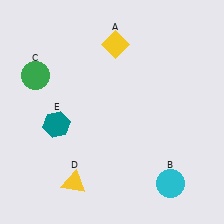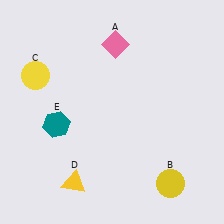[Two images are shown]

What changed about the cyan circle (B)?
In Image 1, B is cyan. In Image 2, it changed to yellow.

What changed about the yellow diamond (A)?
In Image 1, A is yellow. In Image 2, it changed to pink.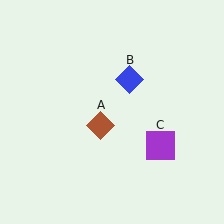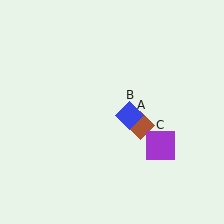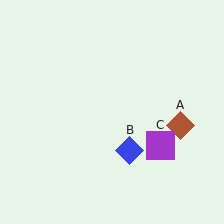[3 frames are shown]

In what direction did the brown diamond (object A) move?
The brown diamond (object A) moved right.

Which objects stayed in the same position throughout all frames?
Purple square (object C) remained stationary.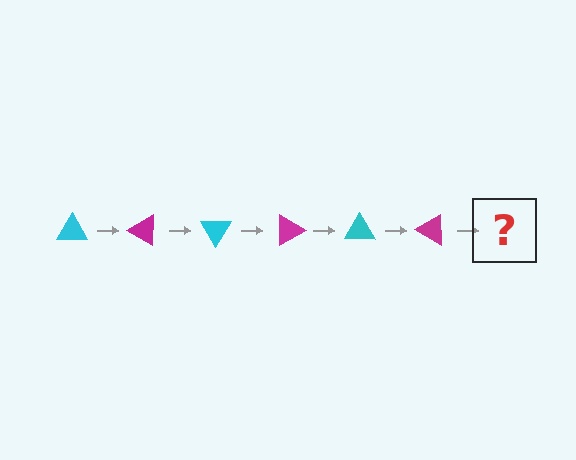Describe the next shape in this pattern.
It should be a cyan triangle, rotated 180 degrees from the start.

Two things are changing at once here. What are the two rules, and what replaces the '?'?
The two rules are that it rotates 30 degrees each step and the color cycles through cyan and magenta. The '?' should be a cyan triangle, rotated 180 degrees from the start.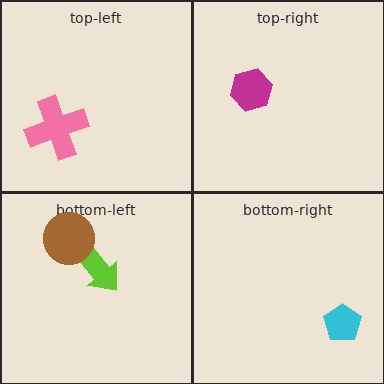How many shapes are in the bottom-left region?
2.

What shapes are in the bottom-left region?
The lime arrow, the brown circle.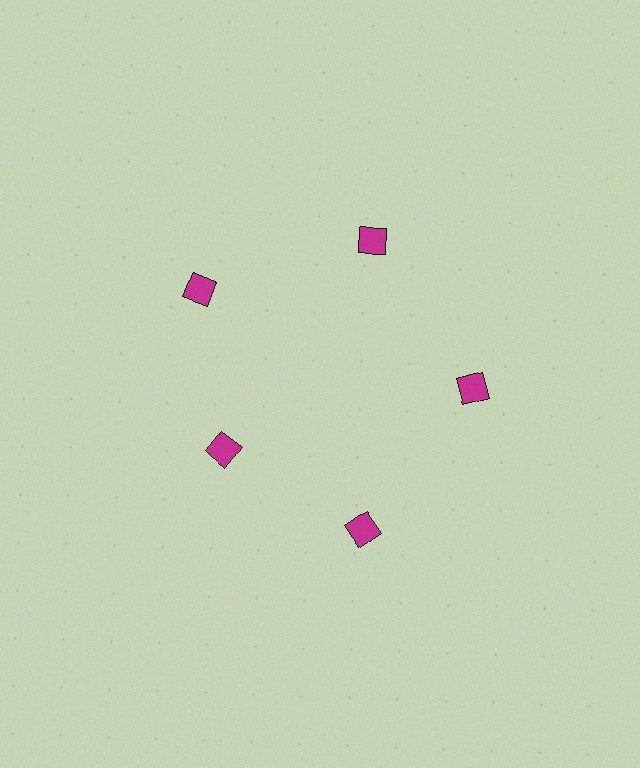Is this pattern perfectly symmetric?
No. The 5 magenta squares are arranged in a ring, but one element near the 8 o'clock position is pulled inward toward the center, breaking the 5-fold rotational symmetry.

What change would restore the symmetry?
The symmetry would be restored by moving it outward, back onto the ring so that all 5 squares sit at equal angles and equal distance from the center.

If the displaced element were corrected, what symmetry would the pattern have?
It would have 5-fold rotational symmetry — the pattern would map onto itself every 72 degrees.